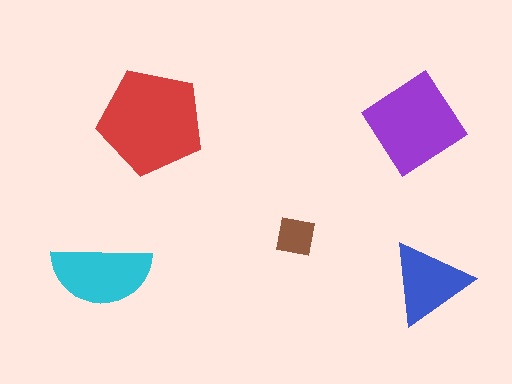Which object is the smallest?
The brown square.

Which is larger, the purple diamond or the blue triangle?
The purple diamond.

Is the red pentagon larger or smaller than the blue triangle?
Larger.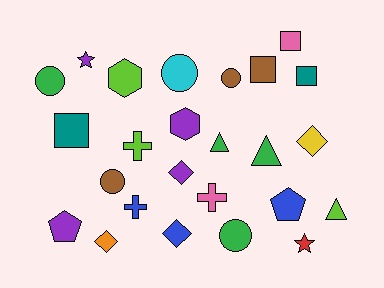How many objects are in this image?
There are 25 objects.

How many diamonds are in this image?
There are 4 diamonds.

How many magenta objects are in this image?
There are no magenta objects.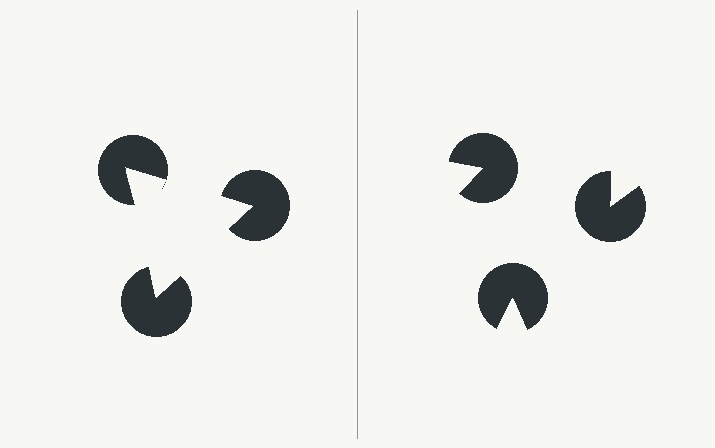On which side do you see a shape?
An illusory triangle appears on the left side. On the right side the wedge cuts are rotated, so no coherent shape forms.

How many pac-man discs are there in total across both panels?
6 — 3 on each side.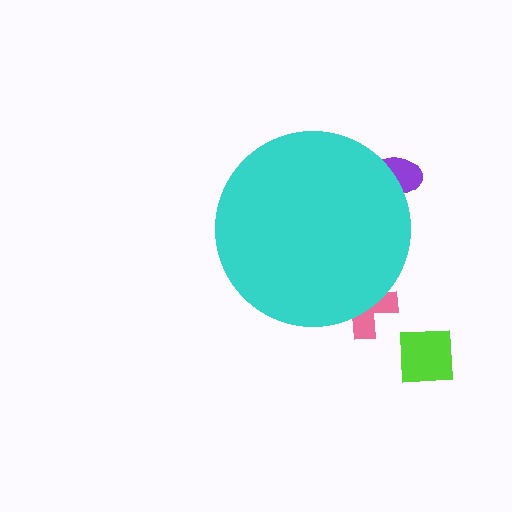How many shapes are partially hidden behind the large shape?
2 shapes are partially hidden.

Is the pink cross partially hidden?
Yes, the pink cross is partially hidden behind the cyan circle.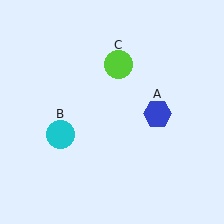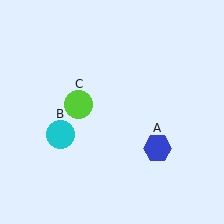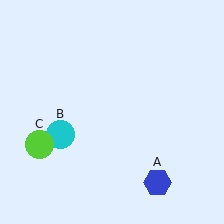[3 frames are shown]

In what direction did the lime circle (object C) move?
The lime circle (object C) moved down and to the left.